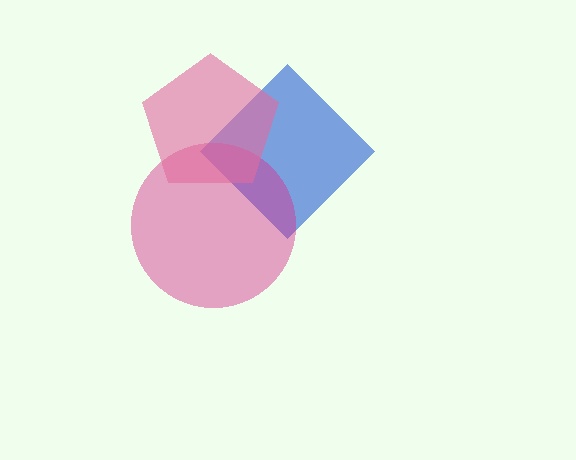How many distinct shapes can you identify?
There are 3 distinct shapes: a blue diamond, a magenta circle, a pink pentagon.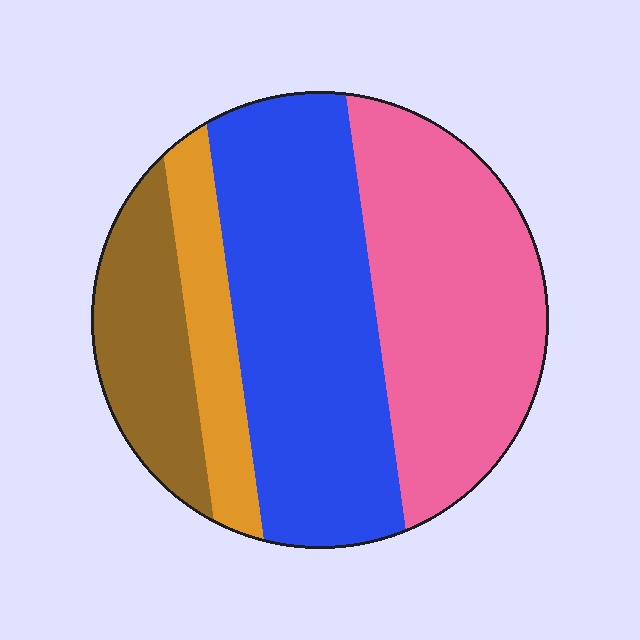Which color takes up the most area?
Blue, at roughly 40%.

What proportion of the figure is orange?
Orange takes up less than a quarter of the figure.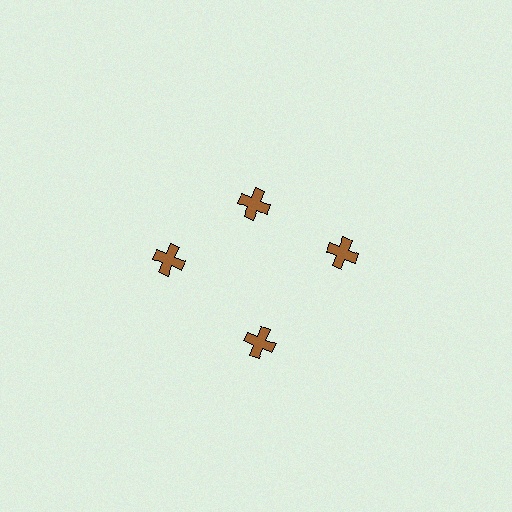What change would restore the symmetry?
The symmetry would be restored by moving it outward, back onto the ring so that all 4 crosses sit at equal angles and equal distance from the center.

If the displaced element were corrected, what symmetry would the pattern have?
It would have 4-fold rotational symmetry — the pattern would map onto itself every 90 degrees.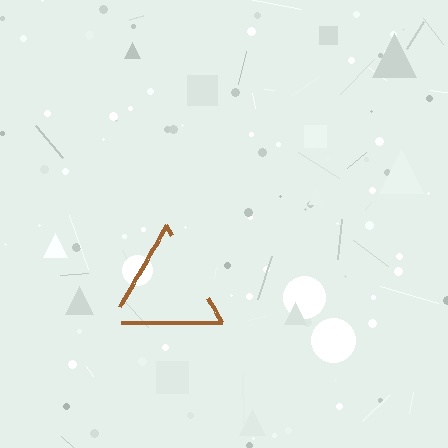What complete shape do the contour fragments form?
The contour fragments form a triangle.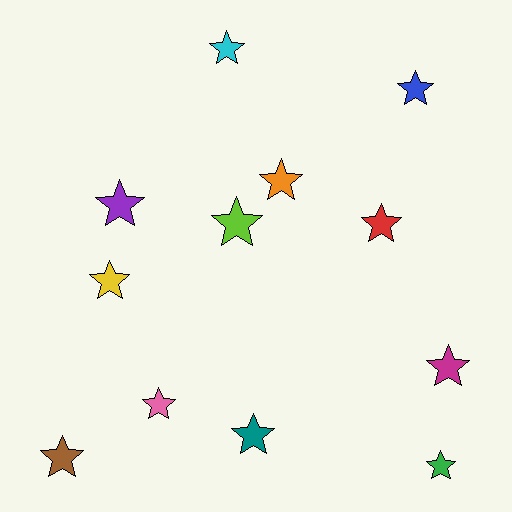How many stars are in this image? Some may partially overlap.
There are 12 stars.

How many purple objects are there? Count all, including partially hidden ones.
There is 1 purple object.